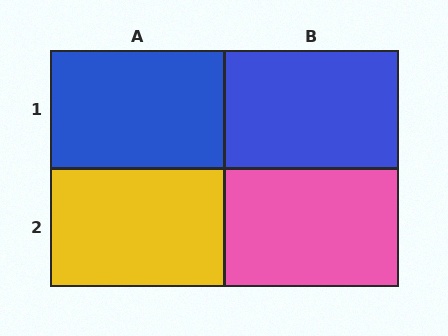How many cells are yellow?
1 cell is yellow.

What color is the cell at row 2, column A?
Yellow.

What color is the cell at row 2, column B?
Pink.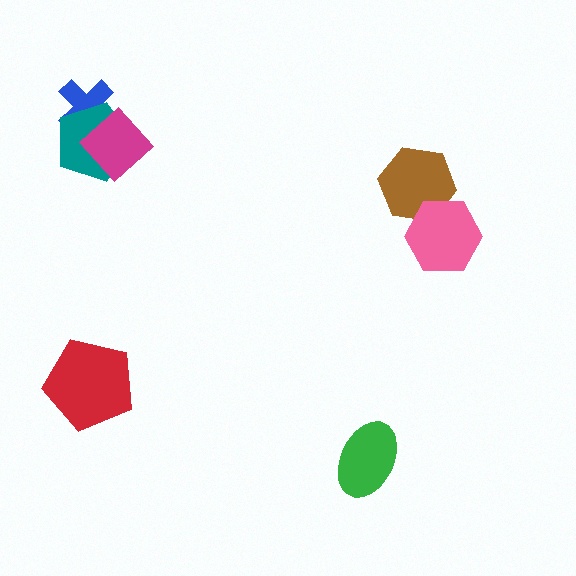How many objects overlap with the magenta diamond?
2 objects overlap with the magenta diamond.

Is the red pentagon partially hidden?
No, no other shape covers it.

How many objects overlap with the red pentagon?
0 objects overlap with the red pentagon.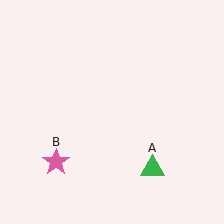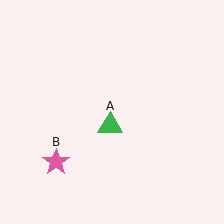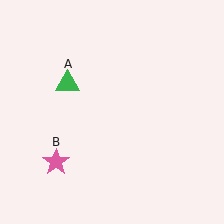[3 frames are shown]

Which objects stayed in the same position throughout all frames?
Pink star (object B) remained stationary.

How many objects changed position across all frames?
1 object changed position: green triangle (object A).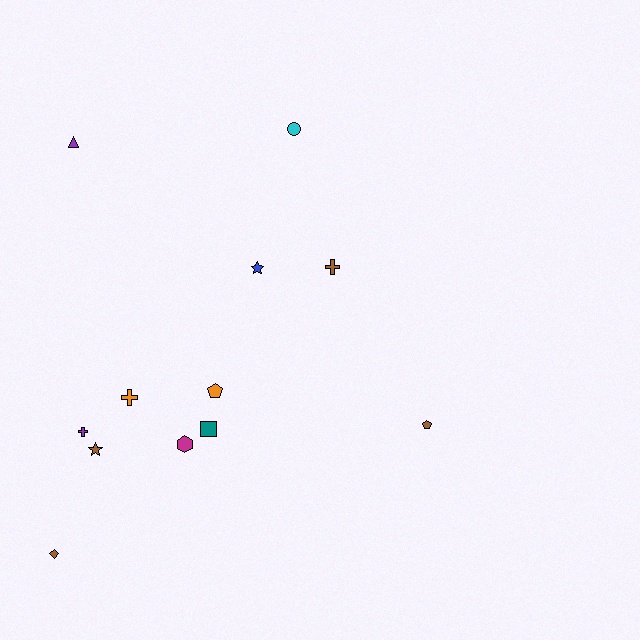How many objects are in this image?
There are 12 objects.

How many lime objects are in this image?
There are no lime objects.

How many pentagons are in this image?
There are 2 pentagons.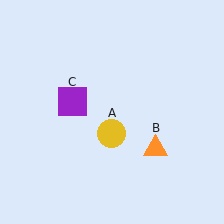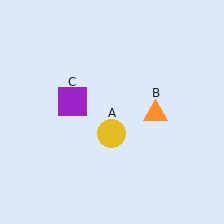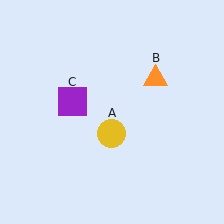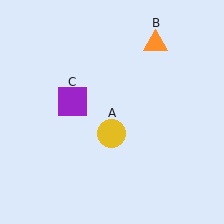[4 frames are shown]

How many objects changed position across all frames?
1 object changed position: orange triangle (object B).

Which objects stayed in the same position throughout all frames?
Yellow circle (object A) and purple square (object C) remained stationary.